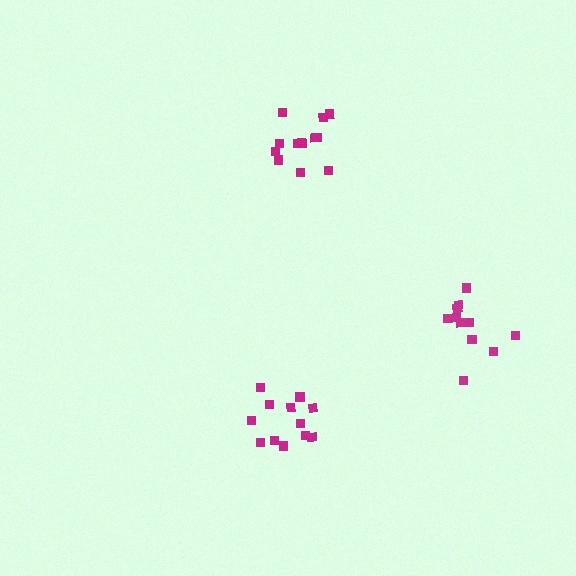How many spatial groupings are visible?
There are 3 spatial groupings.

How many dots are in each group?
Group 1: 12 dots, Group 2: 13 dots, Group 3: 11 dots (36 total).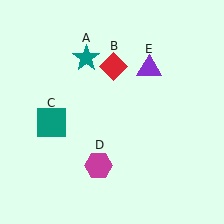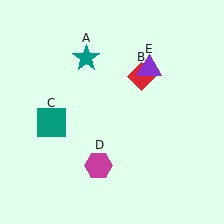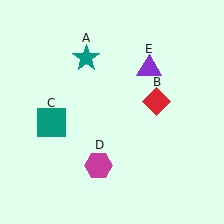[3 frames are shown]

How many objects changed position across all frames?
1 object changed position: red diamond (object B).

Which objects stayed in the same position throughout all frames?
Teal star (object A) and teal square (object C) and magenta hexagon (object D) and purple triangle (object E) remained stationary.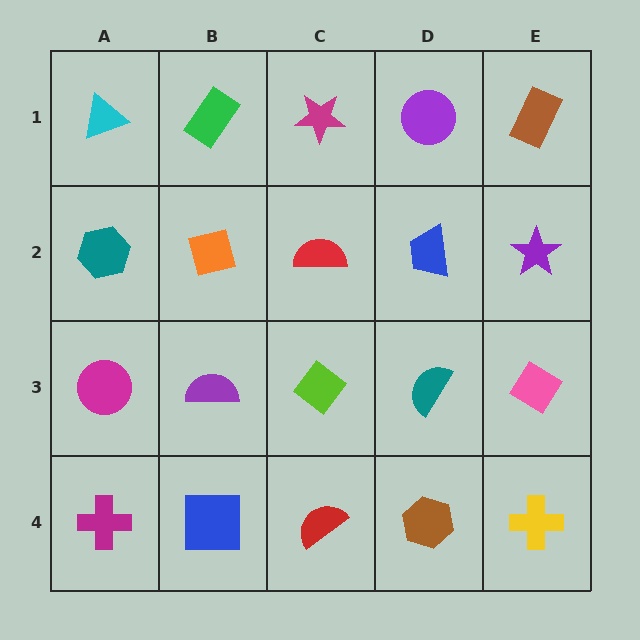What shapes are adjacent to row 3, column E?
A purple star (row 2, column E), a yellow cross (row 4, column E), a teal semicircle (row 3, column D).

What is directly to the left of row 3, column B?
A magenta circle.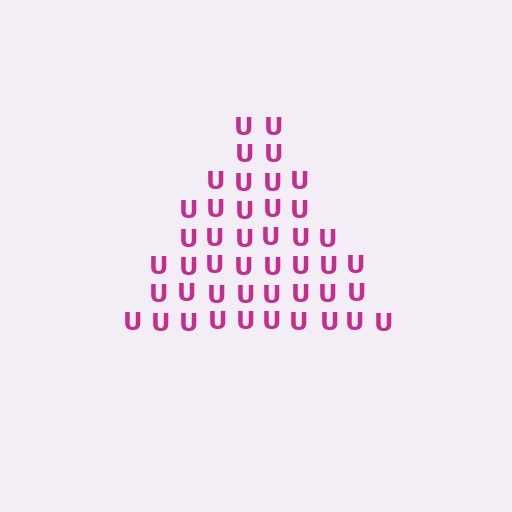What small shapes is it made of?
It is made of small letter U's.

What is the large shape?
The large shape is a triangle.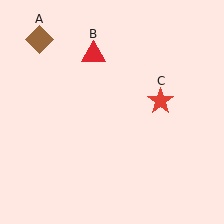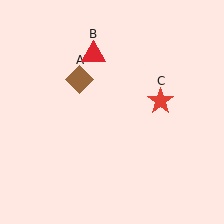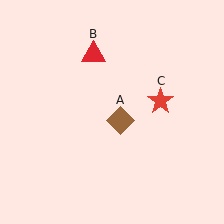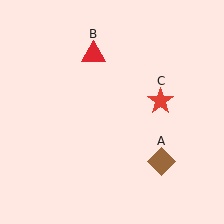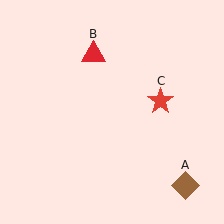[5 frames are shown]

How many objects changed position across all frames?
1 object changed position: brown diamond (object A).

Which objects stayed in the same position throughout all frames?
Red triangle (object B) and red star (object C) remained stationary.